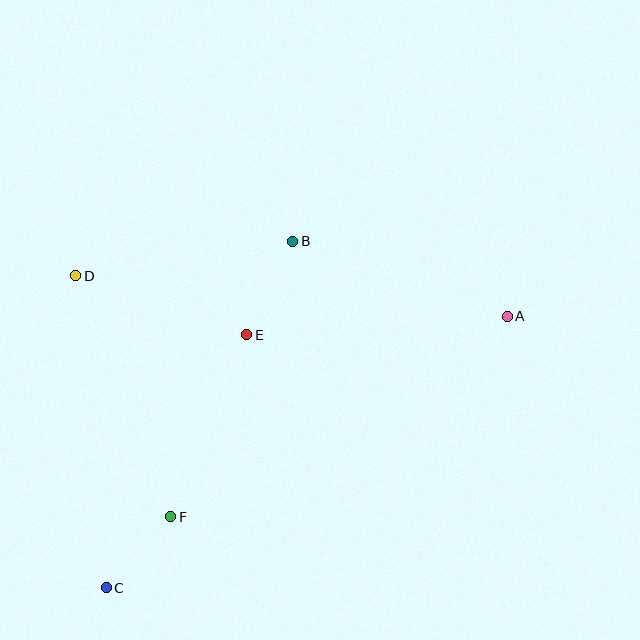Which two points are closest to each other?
Points C and F are closest to each other.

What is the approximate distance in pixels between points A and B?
The distance between A and B is approximately 227 pixels.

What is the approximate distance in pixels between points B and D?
The distance between B and D is approximately 219 pixels.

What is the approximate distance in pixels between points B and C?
The distance between B and C is approximately 393 pixels.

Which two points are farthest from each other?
Points A and C are farthest from each other.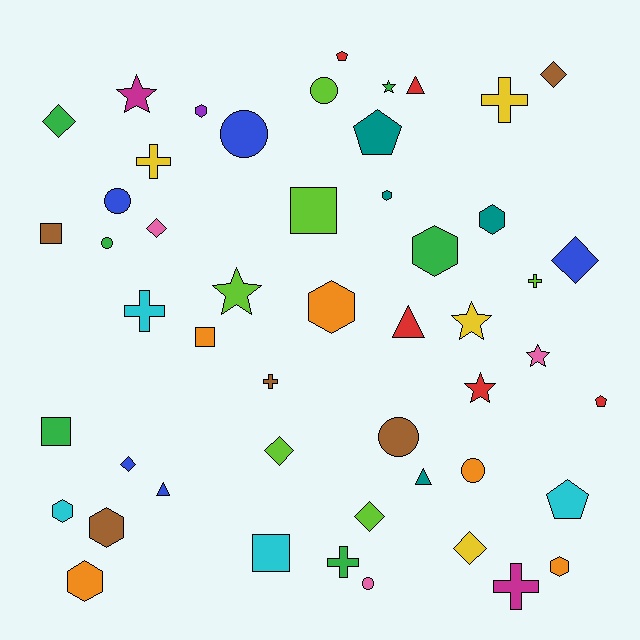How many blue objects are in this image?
There are 5 blue objects.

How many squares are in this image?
There are 5 squares.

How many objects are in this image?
There are 50 objects.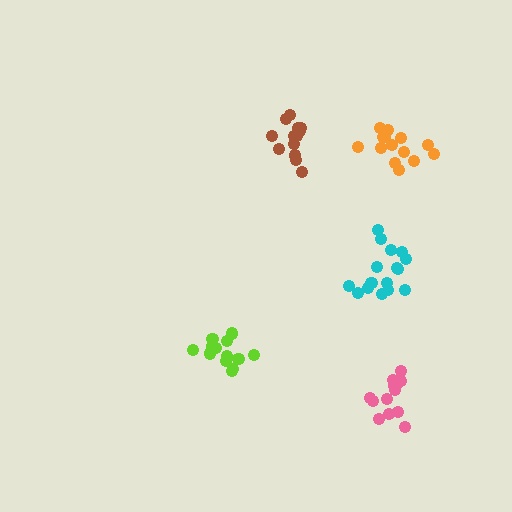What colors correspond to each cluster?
The clusters are colored: cyan, brown, orange, lime, pink.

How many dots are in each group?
Group 1: 16 dots, Group 2: 13 dots, Group 3: 14 dots, Group 4: 15 dots, Group 5: 14 dots (72 total).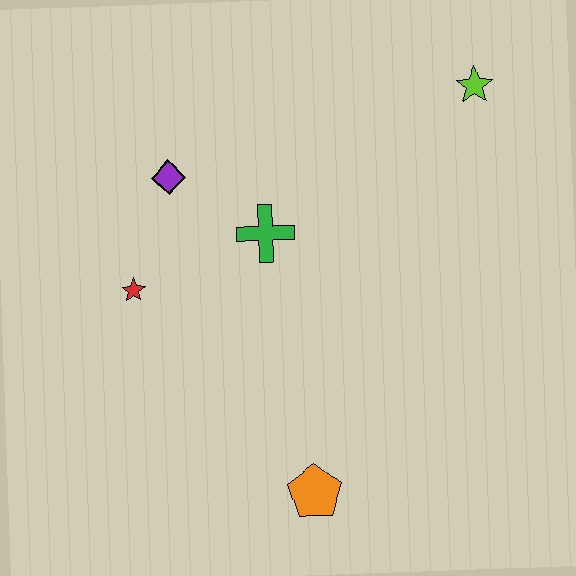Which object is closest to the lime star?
The green cross is closest to the lime star.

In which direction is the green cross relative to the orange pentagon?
The green cross is above the orange pentagon.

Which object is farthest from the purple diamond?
The orange pentagon is farthest from the purple diamond.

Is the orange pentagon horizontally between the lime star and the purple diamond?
Yes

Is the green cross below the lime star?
Yes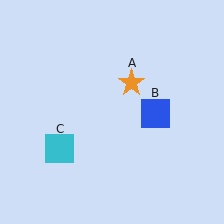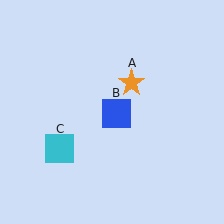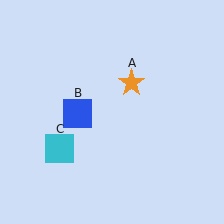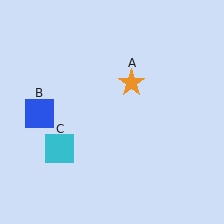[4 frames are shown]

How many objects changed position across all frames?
1 object changed position: blue square (object B).